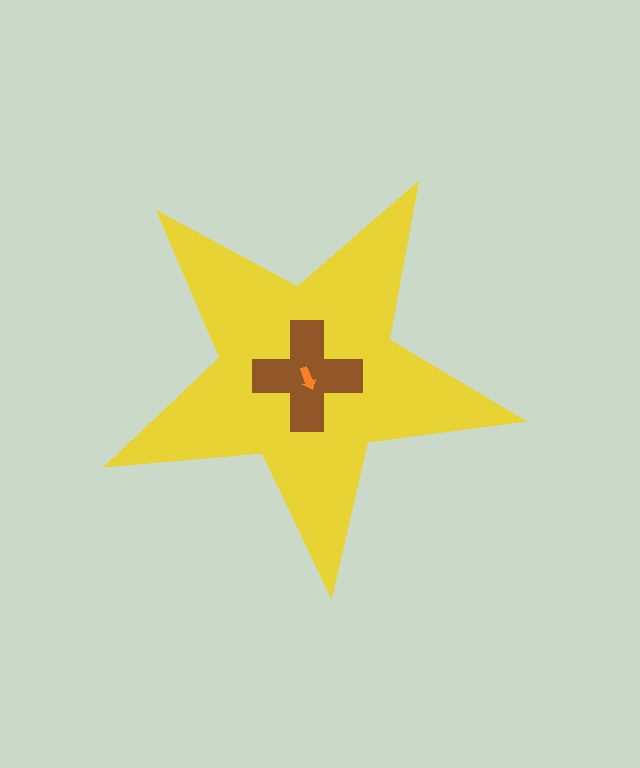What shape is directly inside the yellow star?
The brown cross.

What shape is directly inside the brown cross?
The orange arrow.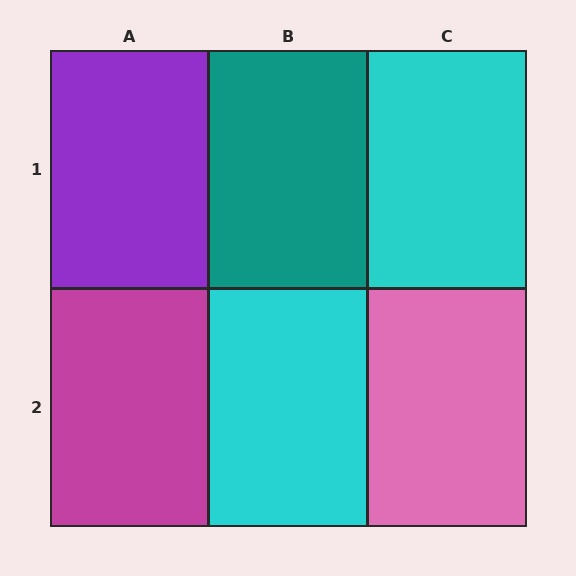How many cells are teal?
1 cell is teal.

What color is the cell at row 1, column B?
Teal.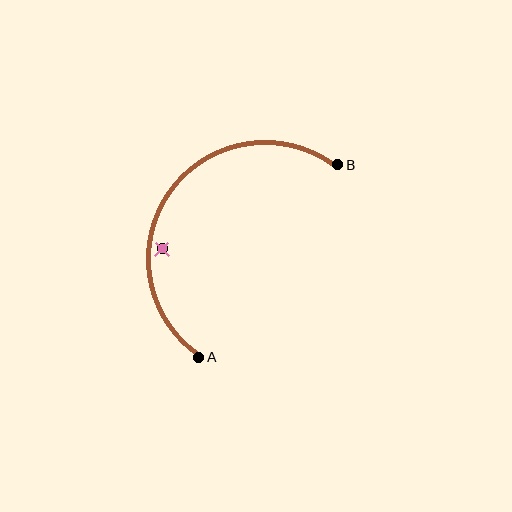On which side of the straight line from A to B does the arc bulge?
The arc bulges above and to the left of the straight line connecting A and B.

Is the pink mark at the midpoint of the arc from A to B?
No — the pink mark does not lie on the arc at all. It sits slightly inside the curve.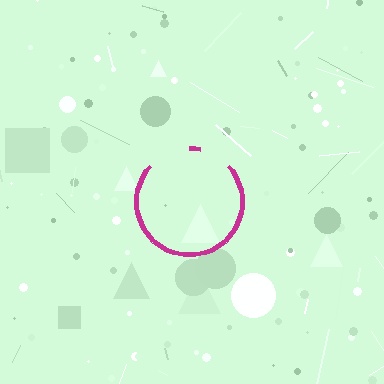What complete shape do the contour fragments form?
The contour fragments form a circle.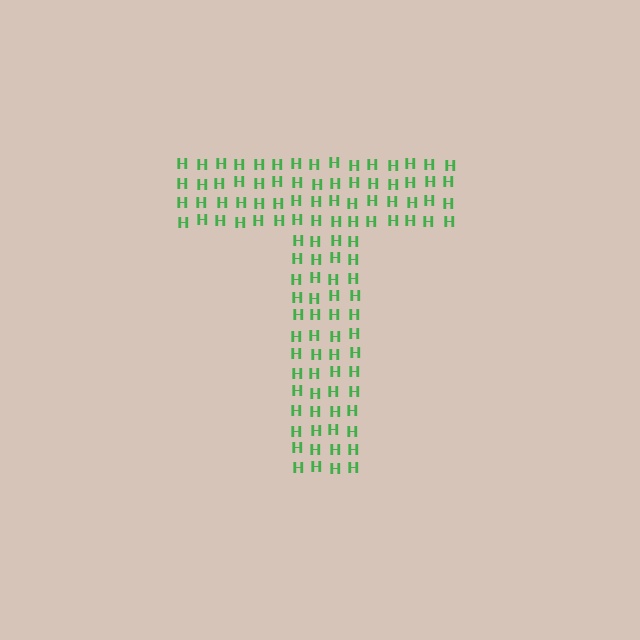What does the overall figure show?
The overall figure shows the letter T.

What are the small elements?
The small elements are letter H's.